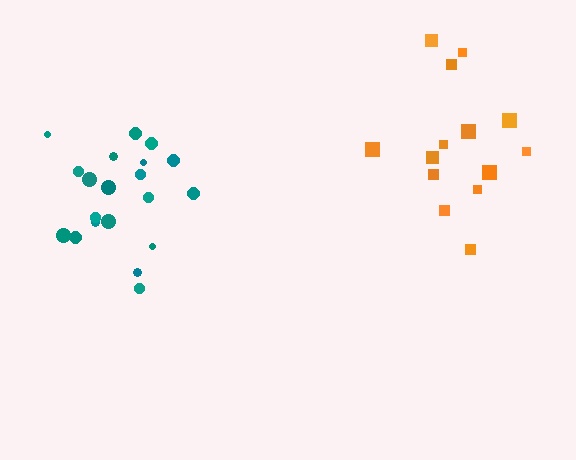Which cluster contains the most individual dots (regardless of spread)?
Teal (21).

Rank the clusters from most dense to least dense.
teal, orange.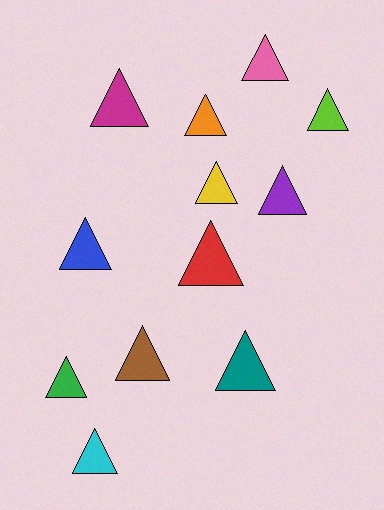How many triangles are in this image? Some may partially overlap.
There are 12 triangles.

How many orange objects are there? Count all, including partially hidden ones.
There is 1 orange object.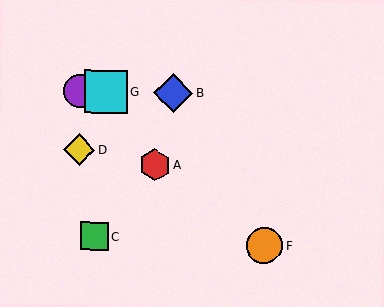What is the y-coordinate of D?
Object D is at y≈150.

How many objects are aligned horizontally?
3 objects (B, E, G) are aligned horizontally.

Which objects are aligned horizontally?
Objects B, E, G are aligned horizontally.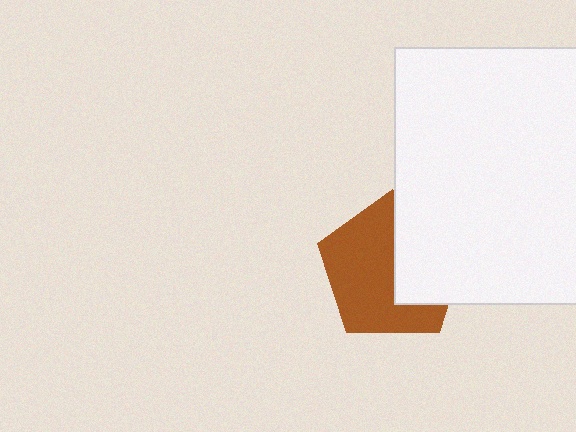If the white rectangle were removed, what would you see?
You would see the complete brown pentagon.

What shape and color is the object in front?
The object in front is a white rectangle.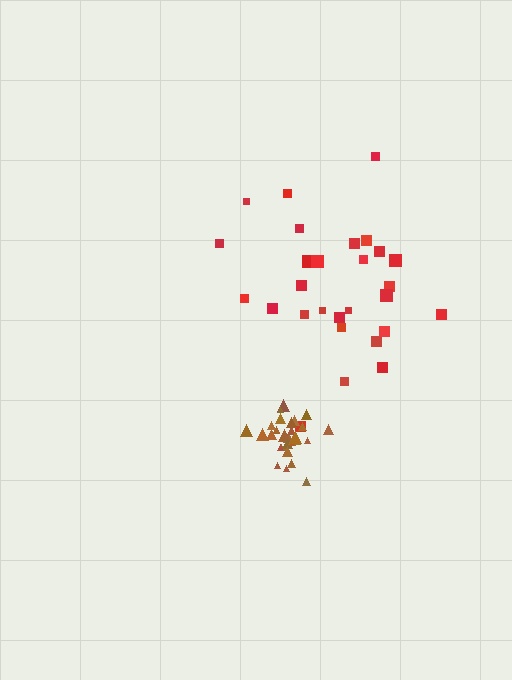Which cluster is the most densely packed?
Brown.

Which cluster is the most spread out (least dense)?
Red.